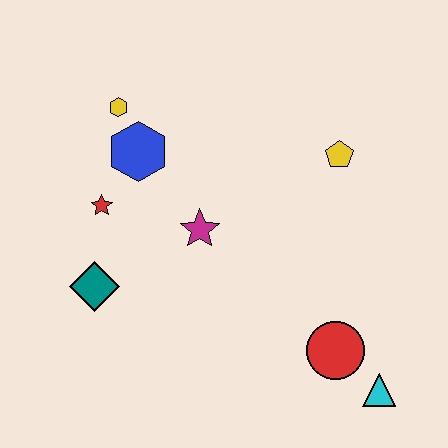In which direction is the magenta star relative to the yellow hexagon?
The magenta star is below the yellow hexagon.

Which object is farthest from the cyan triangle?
The yellow hexagon is farthest from the cyan triangle.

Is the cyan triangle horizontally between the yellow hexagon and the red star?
No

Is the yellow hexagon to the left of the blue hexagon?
Yes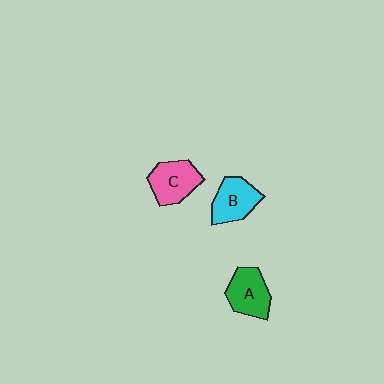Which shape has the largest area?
Shape C (pink).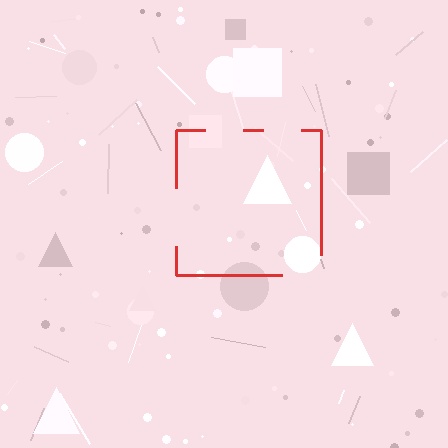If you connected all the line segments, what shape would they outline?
They would outline a square.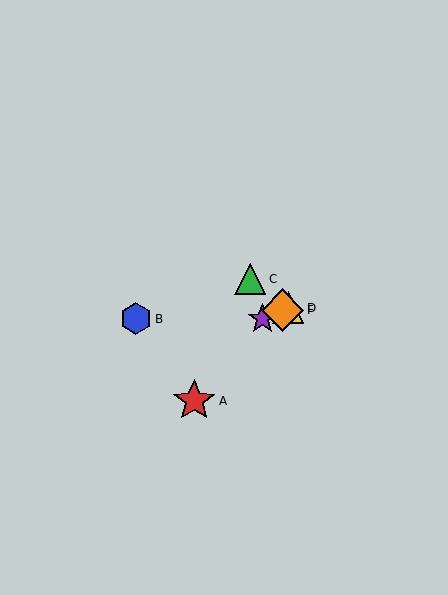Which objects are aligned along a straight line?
Objects D, E, F are aligned along a straight line.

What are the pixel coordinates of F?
Object F is at (283, 310).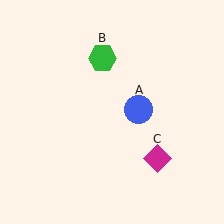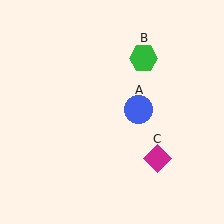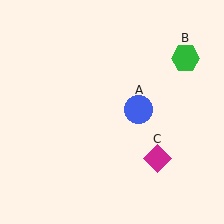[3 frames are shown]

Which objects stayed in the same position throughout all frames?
Blue circle (object A) and magenta diamond (object C) remained stationary.